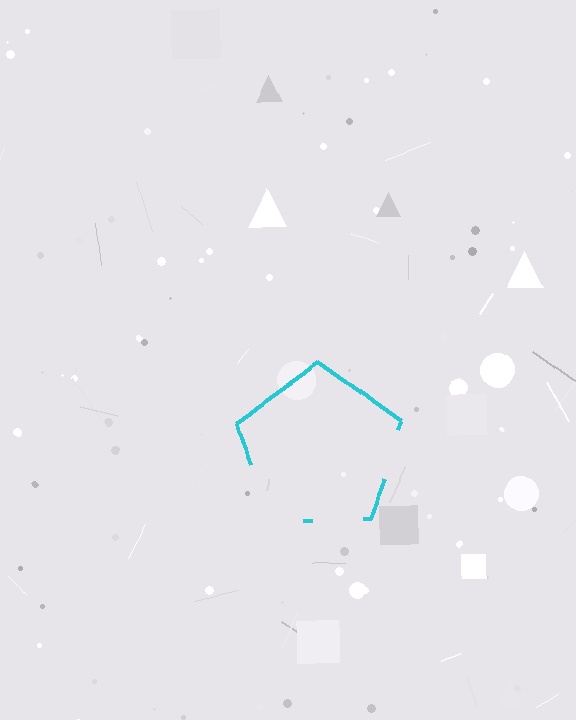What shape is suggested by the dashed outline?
The dashed outline suggests a pentagon.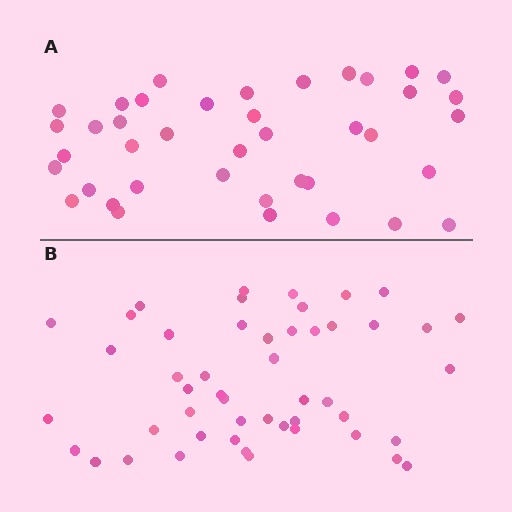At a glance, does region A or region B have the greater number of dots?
Region B (the bottom region) has more dots.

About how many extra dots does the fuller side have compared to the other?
Region B has roughly 8 or so more dots than region A.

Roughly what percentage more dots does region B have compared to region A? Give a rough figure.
About 20% more.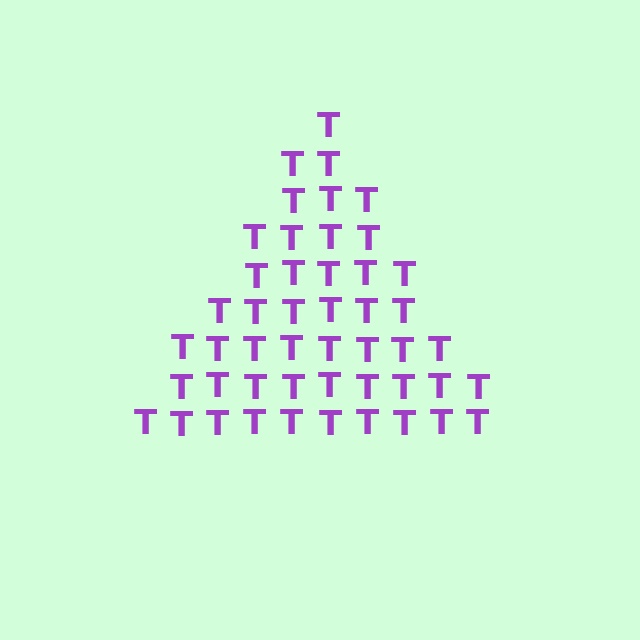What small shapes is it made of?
It is made of small letter T's.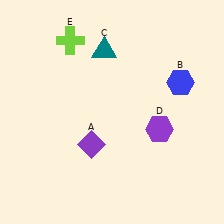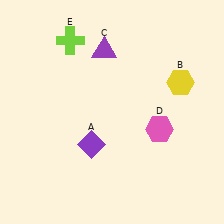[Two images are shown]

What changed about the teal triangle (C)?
In Image 1, C is teal. In Image 2, it changed to purple.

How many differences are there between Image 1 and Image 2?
There are 3 differences between the two images.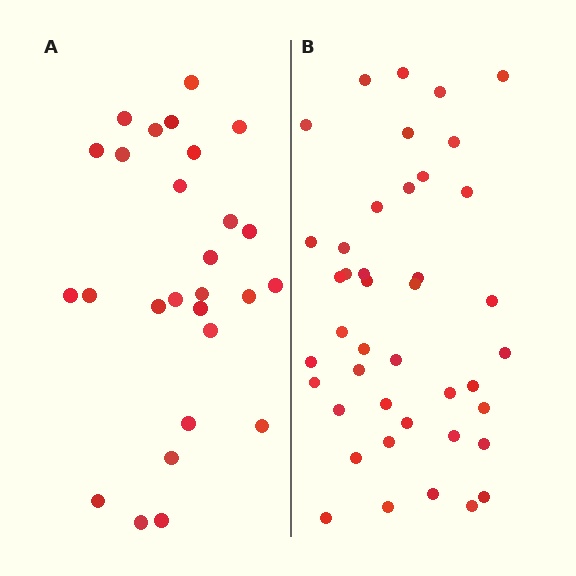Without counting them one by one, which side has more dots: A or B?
Region B (the right region) has more dots.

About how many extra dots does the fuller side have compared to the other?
Region B has approximately 15 more dots than region A.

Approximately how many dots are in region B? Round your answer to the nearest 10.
About 40 dots. (The exact count is 42, which rounds to 40.)